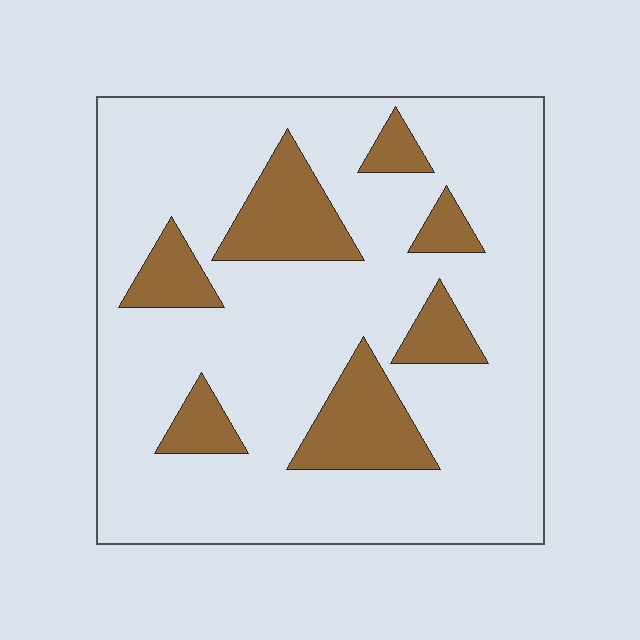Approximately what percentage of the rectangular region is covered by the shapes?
Approximately 20%.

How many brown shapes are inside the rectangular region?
7.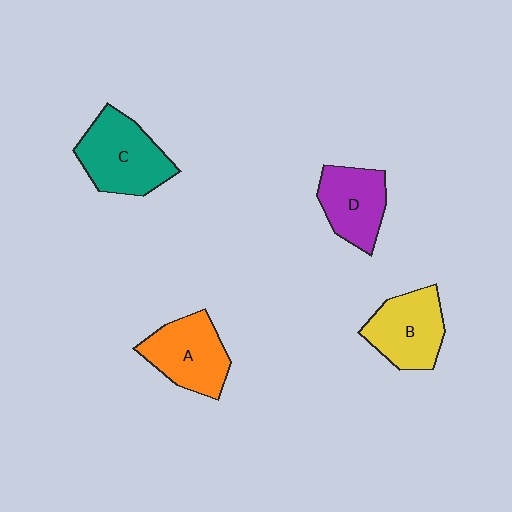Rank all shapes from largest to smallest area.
From largest to smallest: C (teal), A (orange), B (yellow), D (purple).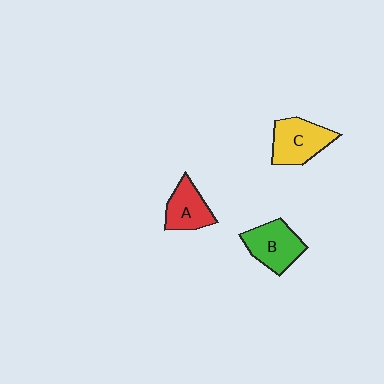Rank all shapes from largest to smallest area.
From largest to smallest: C (yellow), B (green), A (red).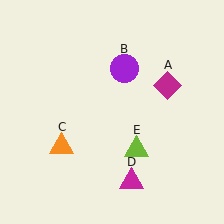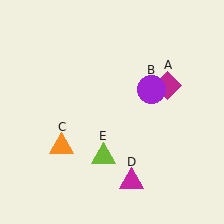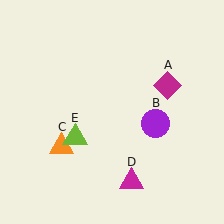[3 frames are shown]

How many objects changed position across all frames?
2 objects changed position: purple circle (object B), lime triangle (object E).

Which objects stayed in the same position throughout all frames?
Magenta diamond (object A) and orange triangle (object C) and magenta triangle (object D) remained stationary.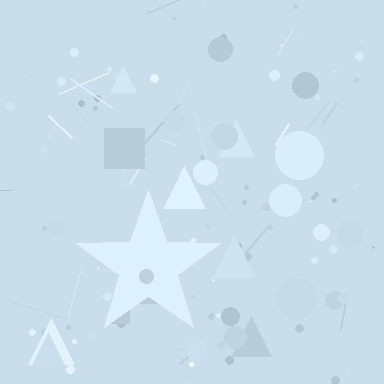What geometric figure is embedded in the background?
A star is embedded in the background.